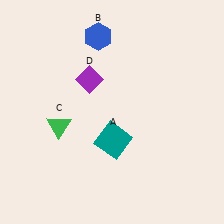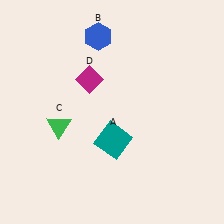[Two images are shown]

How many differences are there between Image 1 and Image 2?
There is 1 difference between the two images.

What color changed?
The diamond (D) changed from purple in Image 1 to magenta in Image 2.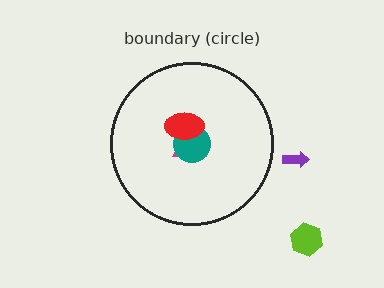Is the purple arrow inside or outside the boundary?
Outside.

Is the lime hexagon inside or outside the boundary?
Outside.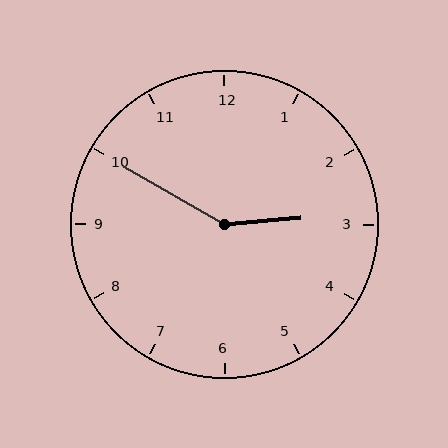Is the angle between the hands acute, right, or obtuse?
It is obtuse.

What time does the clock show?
2:50.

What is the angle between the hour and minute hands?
Approximately 145 degrees.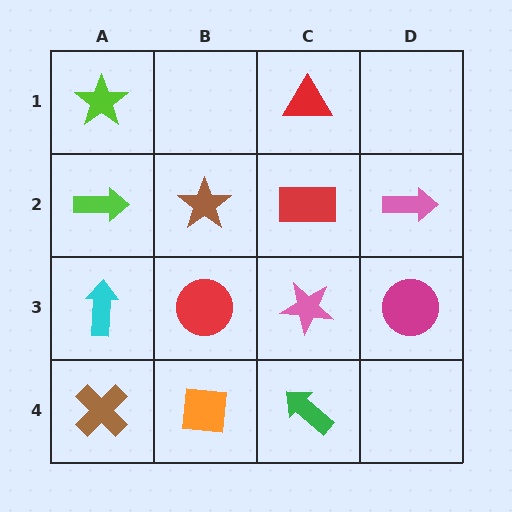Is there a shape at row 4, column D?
No, that cell is empty.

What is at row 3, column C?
A pink star.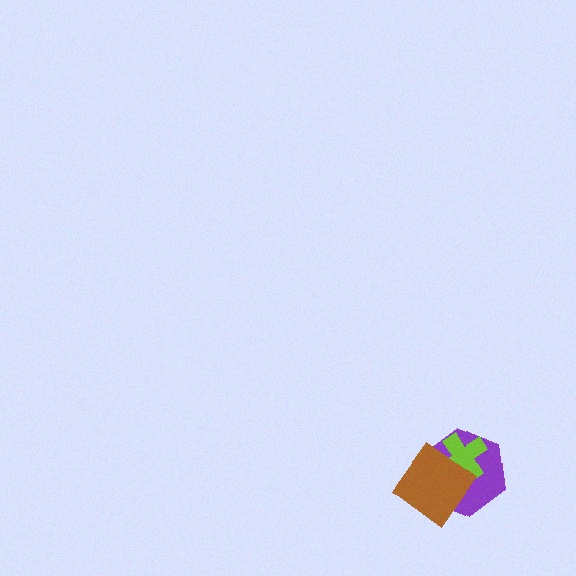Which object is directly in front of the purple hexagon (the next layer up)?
The lime cross is directly in front of the purple hexagon.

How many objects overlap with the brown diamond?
2 objects overlap with the brown diamond.